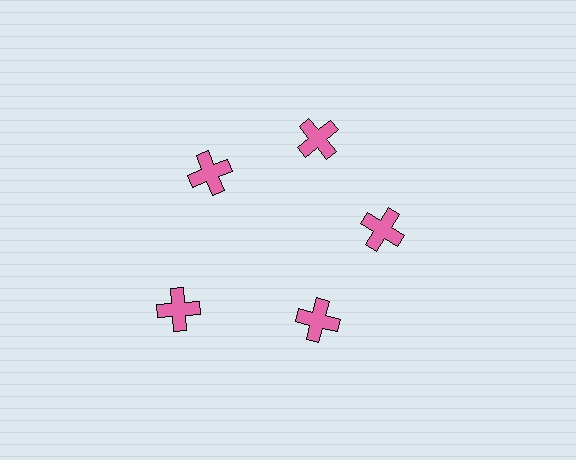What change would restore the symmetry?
The symmetry would be restored by moving it inward, back onto the ring so that all 5 crosses sit at equal angles and equal distance from the center.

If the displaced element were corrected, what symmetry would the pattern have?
It would have 5-fold rotational symmetry — the pattern would map onto itself every 72 degrees.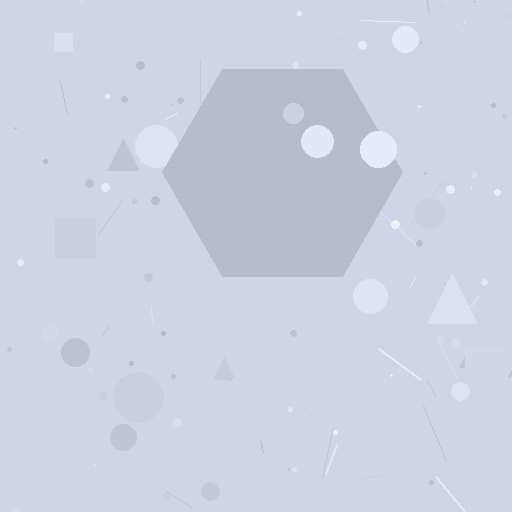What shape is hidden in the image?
A hexagon is hidden in the image.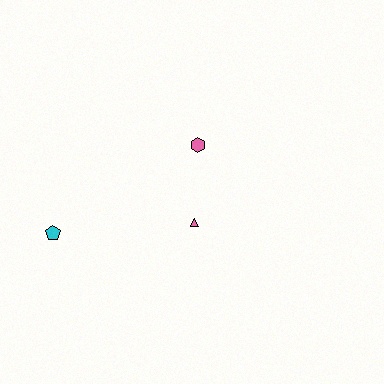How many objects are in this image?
There are 3 objects.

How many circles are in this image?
There are no circles.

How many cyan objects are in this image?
There is 1 cyan object.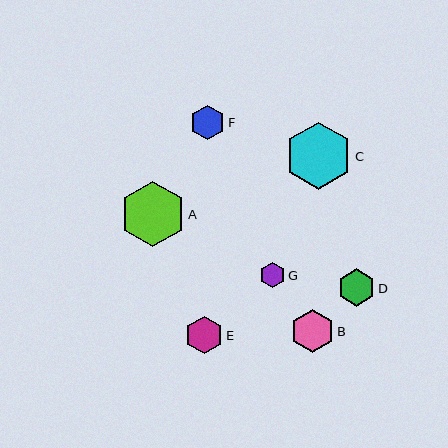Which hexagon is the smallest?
Hexagon G is the smallest with a size of approximately 26 pixels.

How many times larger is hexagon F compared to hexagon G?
Hexagon F is approximately 1.3 times the size of hexagon G.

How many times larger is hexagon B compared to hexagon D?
Hexagon B is approximately 1.2 times the size of hexagon D.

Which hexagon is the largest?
Hexagon C is the largest with a size of approximately 67 pixels.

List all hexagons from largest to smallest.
From largest to smallest: C, A, B, D, E, F, G.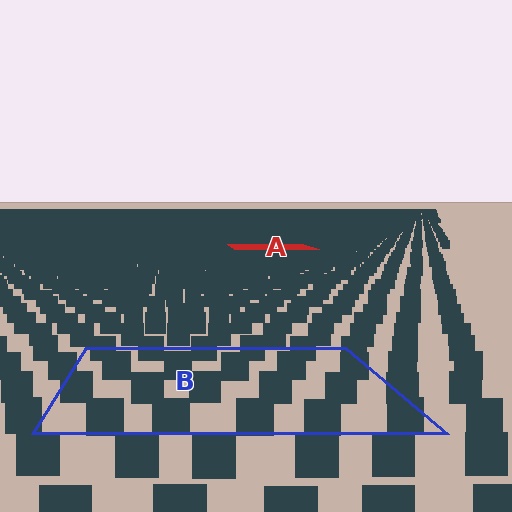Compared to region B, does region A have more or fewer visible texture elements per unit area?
Region A has more texture elements per unit area — they are packed more densely because it is farther away.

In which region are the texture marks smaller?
The texture marks are smaller in region A, because it is farther away.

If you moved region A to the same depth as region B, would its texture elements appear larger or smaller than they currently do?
They would appear larger. At a closer depth, the same texture elements are projected at a bigger on-screen size.